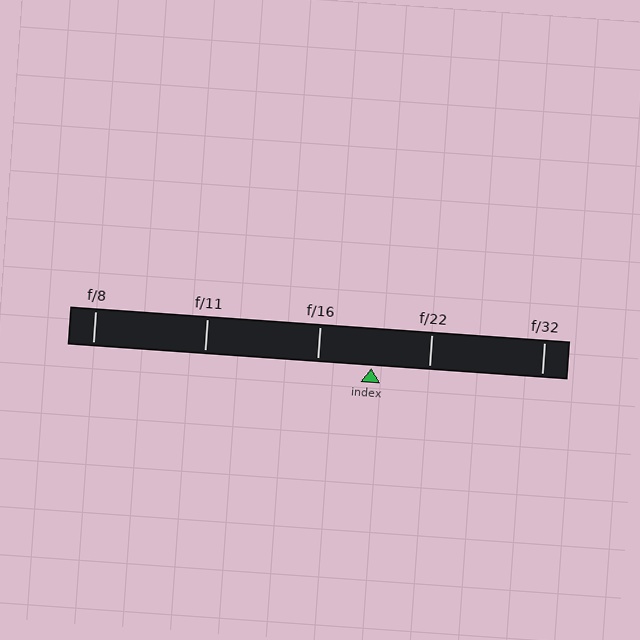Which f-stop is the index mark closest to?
The index mark is closest to f/16.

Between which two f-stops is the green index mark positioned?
The index mark is between f/16 and f/22.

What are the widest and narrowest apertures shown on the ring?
The widest aperture shown is f/8 and the narrowest is f/32.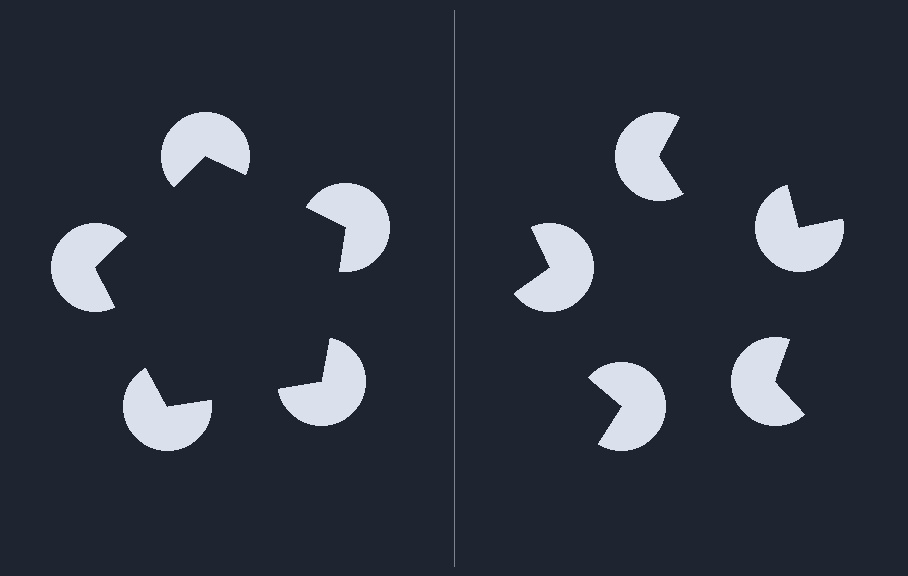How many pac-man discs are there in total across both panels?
10 — 5 on each side.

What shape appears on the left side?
An illusory pentagon.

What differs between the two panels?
The pac-man discs are positioned identically on both sides; only the wedge orientations differ. On the left they align to a pentagon; on the right they are misaligned.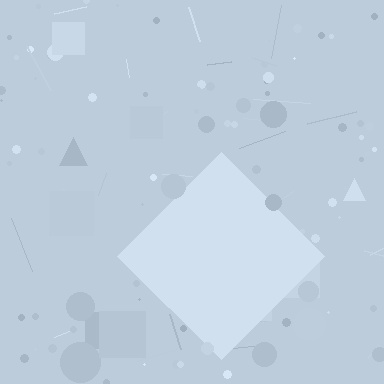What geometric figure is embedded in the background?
A diamond is embedded in the background.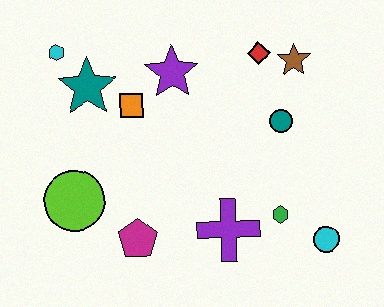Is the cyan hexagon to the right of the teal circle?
No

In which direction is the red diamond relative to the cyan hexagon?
The red diamond is to the right of the cyan hexagon.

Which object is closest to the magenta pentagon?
The lime circle is closest to the magenta pentagon.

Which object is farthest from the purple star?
The cyan circle is farthest from the purple star.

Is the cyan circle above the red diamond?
No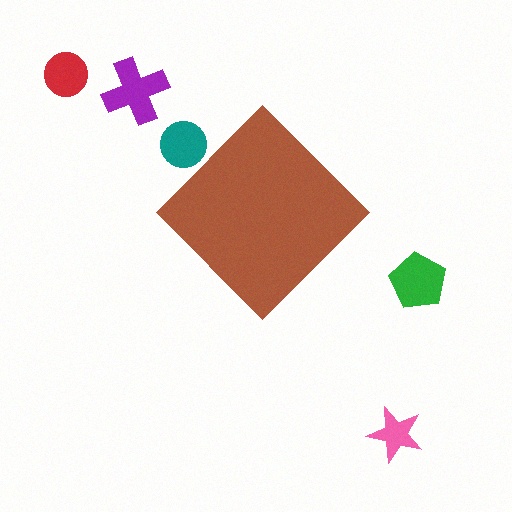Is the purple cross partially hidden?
No, the purple cross is fully visible.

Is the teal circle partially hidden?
Yes, the teal circle is partially hidden behind the brown diamond.